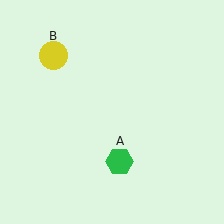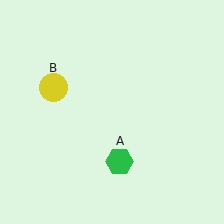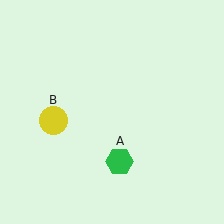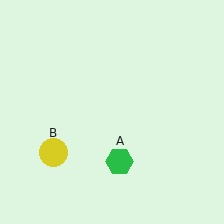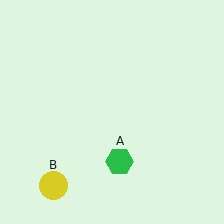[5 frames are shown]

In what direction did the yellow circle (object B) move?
The yellow circle (object B) moved down.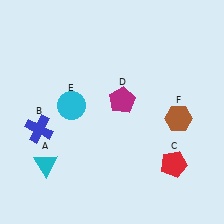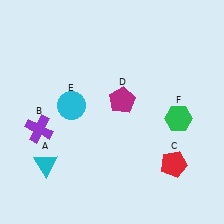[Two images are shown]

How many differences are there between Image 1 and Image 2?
There are 2 differences between the two images.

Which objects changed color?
B changed from blue to purple. F changed from brown to green.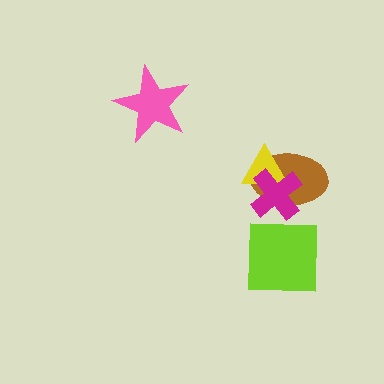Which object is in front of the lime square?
The magenta cross is in front of the lime square.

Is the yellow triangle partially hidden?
Yes, it is partially covered by another shape.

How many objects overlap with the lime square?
1 object overlaps with the lime square.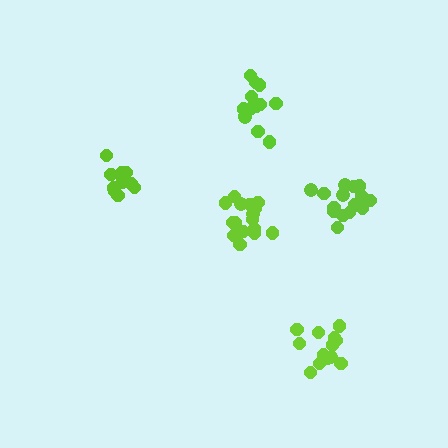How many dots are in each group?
Group 1: 14 dots, Group 2: 16 dots, Group 3: 17 dots, Group 4: 12 dots, Group 5: 13 dots (72 total).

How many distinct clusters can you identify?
There are 5 distinct clusters.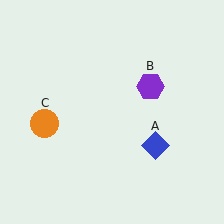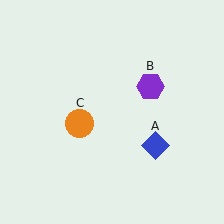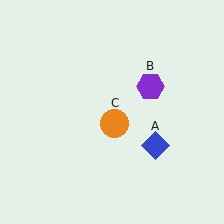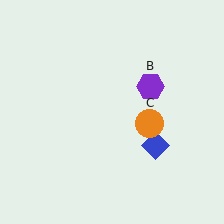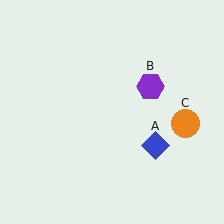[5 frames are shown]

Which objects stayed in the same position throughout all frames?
Blue diamond (object A) and purple hexagon (object B) remained stationary.